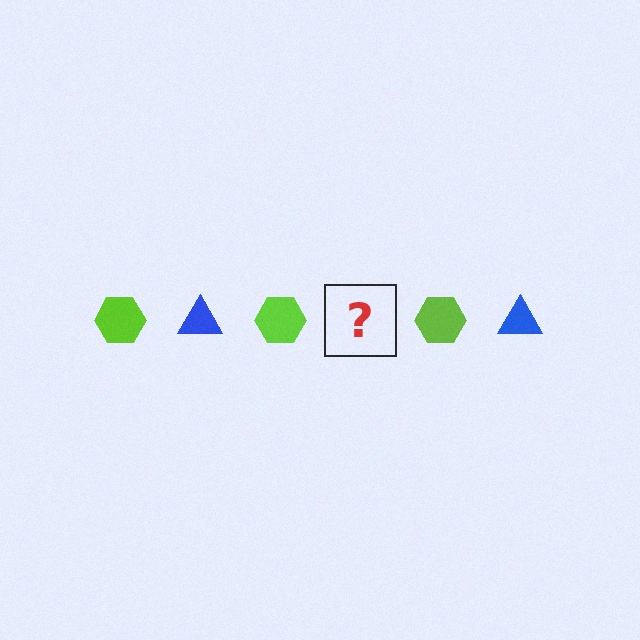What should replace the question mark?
The question mark should be replaced with a blue triangle.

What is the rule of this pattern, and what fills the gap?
The rule is that the pattern alternates between lime hexagon and blue triangle. The gap should be filled with a blue triangle.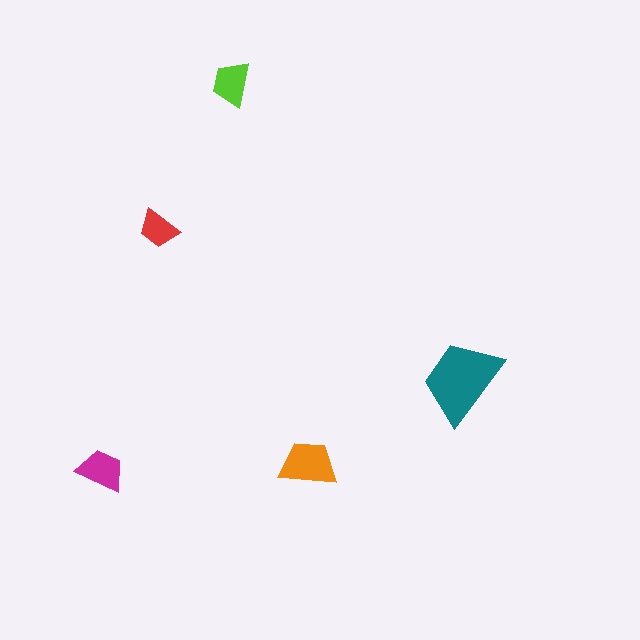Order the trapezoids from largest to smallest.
the teal one, the orange one, the magenta one, the lime one, the red one.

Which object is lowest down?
The magenta trapezoid is bottommost.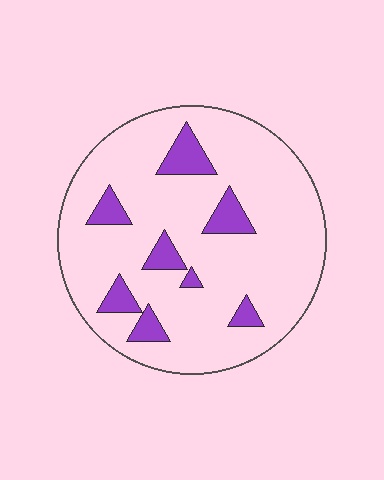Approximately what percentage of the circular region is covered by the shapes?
Approximately 15%.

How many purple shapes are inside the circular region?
8.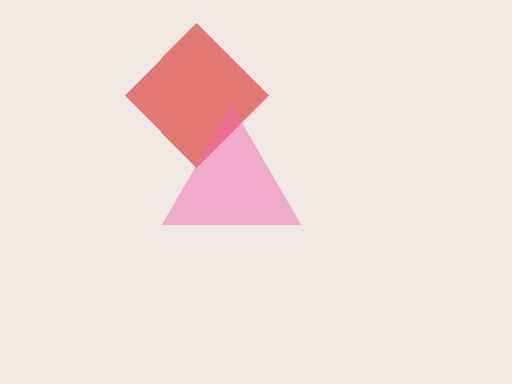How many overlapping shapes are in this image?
There are 2 overlapping shapes in the image.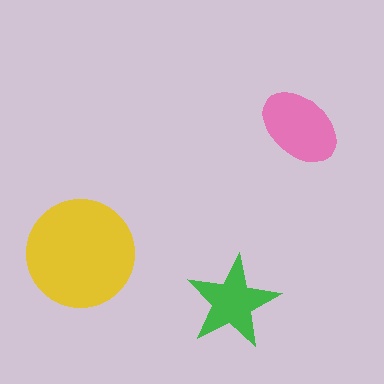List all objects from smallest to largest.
The green star, the pink ellipse, the yellow circle.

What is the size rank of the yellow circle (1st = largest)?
1st.